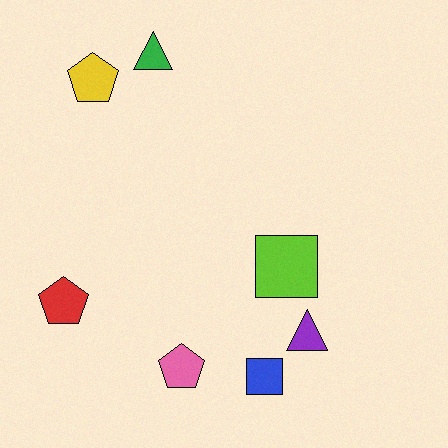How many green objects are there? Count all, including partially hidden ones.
There is 1 green object.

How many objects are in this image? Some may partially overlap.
There are 7 objects.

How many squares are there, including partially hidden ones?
There are 2 squares.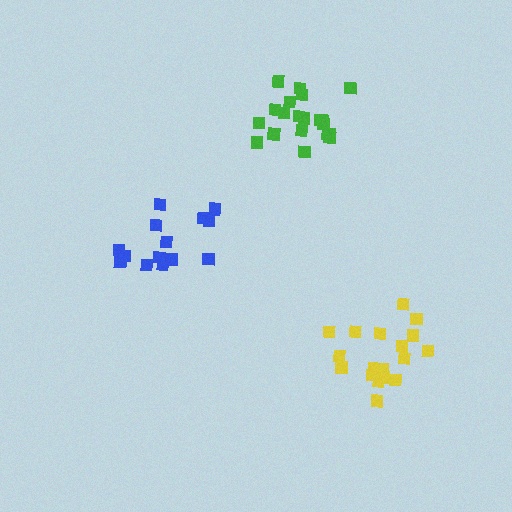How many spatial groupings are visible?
There are 3 spatial groupings.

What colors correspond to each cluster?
The clusters are colored: green, yellow, blue.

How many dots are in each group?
Group 1: 20 dots, Group 2: 18 dots, Group 3: 14 dots (52 total).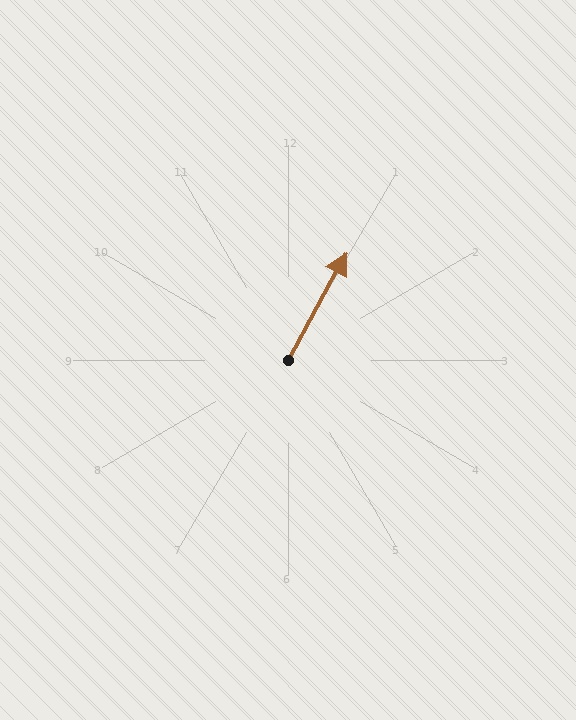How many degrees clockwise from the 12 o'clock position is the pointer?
Approximately 29 degrees.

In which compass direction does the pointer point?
Northeast.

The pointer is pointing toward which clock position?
Roughly 1 o'clock.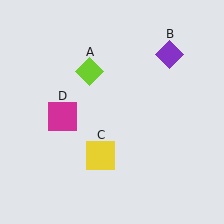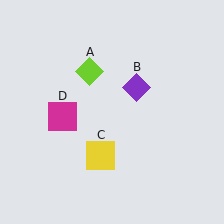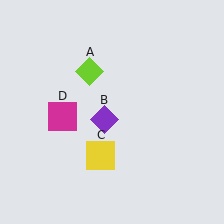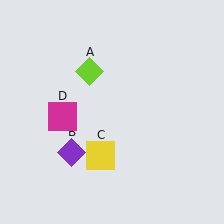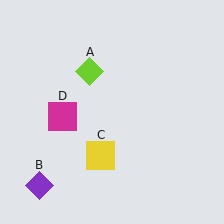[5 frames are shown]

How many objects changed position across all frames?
1 object changed position: purple diamond (object B).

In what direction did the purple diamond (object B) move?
The purple diamond (object B) moved down and to the left.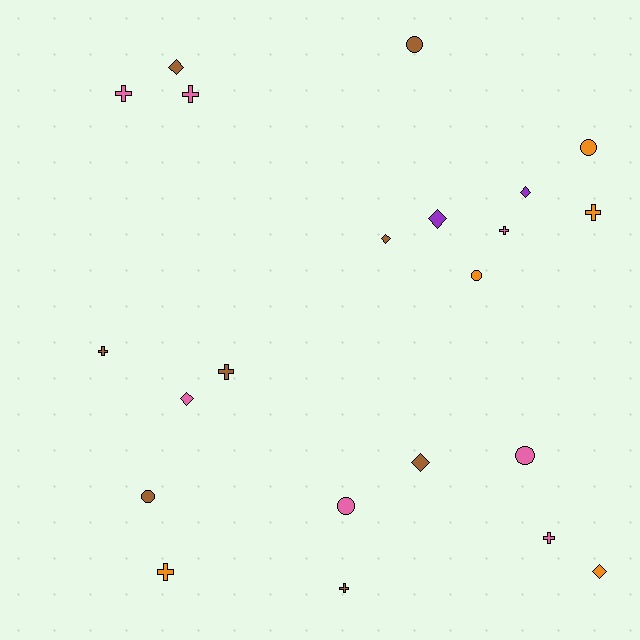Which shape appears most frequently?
Cross, with 9 objects.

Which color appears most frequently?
Brown, with 8 objects.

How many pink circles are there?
There are 2 pink circles.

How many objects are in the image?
There are 22 objects.